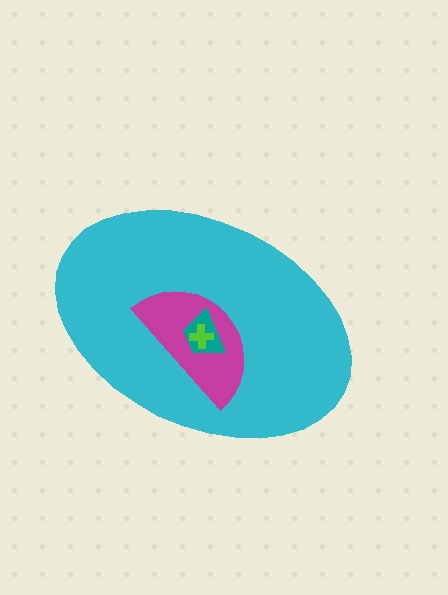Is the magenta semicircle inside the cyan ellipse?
Yes.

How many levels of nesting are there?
4.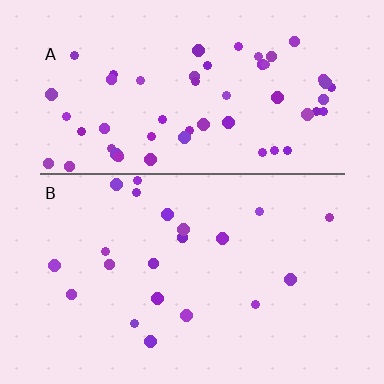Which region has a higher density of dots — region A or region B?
A (the top).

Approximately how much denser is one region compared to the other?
Approximately 2.7× — region A over region B.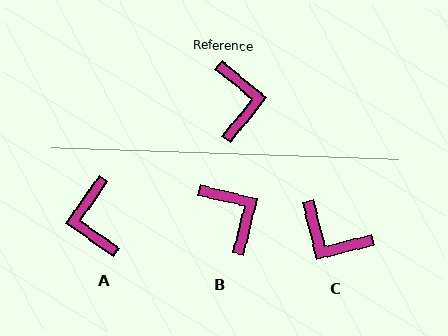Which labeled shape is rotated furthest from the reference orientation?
A, about 176 degrees away.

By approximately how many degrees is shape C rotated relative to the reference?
Approximately 127 degrees clockwise.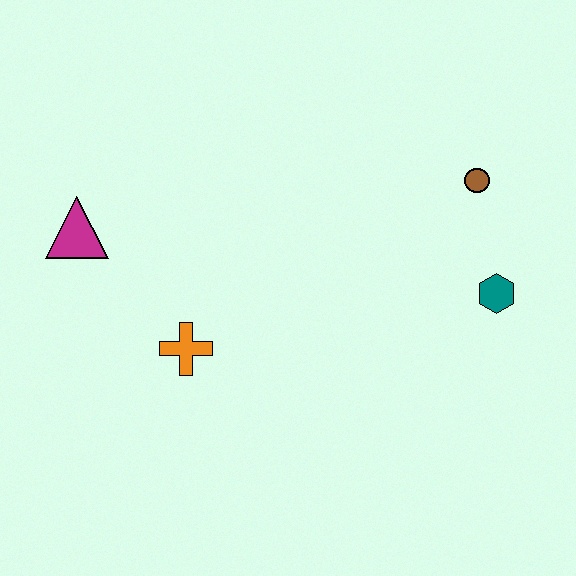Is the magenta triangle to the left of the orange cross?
Yes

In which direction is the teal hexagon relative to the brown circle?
The teal hexagon is below the brown circle.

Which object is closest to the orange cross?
The magenta triangle is closest to the orange cross.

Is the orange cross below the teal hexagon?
Yes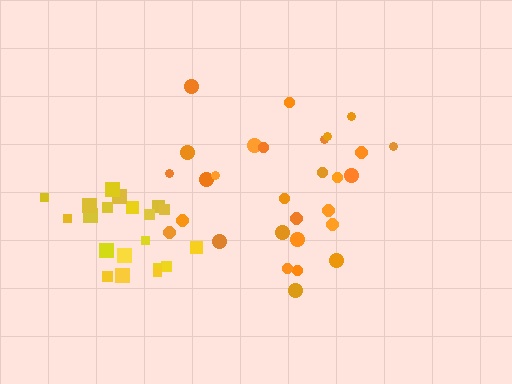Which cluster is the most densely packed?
Yellow.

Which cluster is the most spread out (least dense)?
Orange.